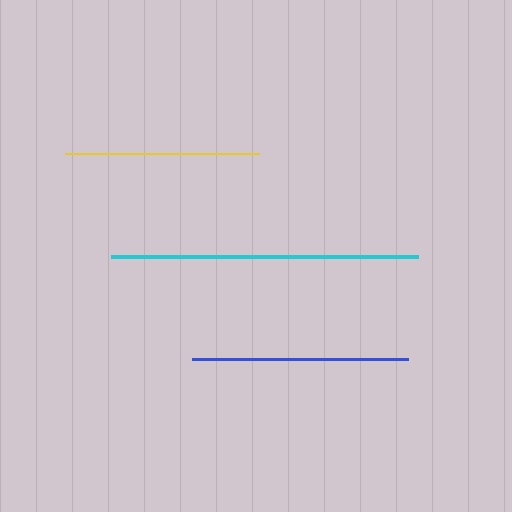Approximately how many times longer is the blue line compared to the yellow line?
The blue line is approximately 1.1 times the length of the yellow line.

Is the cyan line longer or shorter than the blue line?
The cyan line is longer than the blue line.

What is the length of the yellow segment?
The yellow segment is approximately 193 pixels long.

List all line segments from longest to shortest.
From longest to shortest: cyan, blue, yellow.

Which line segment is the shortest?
The yellow line is the shortest at approximately 193 pixels.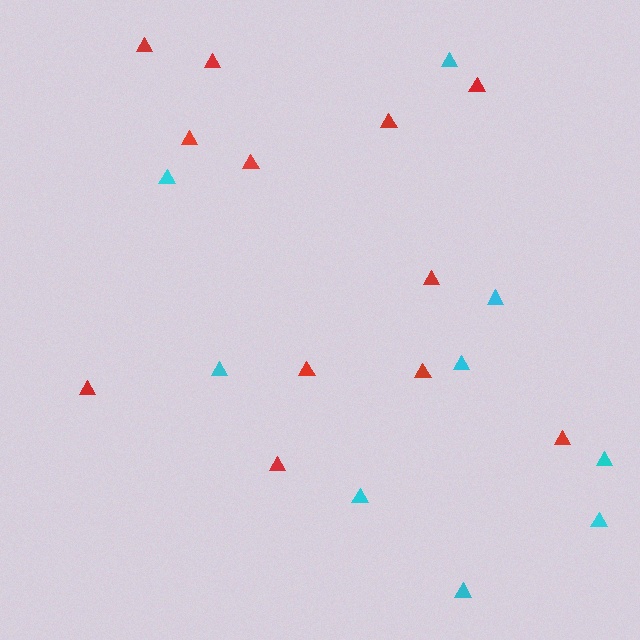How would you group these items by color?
There are 2 groups: one group of cyan triangles (9) and one group of red triangles (12).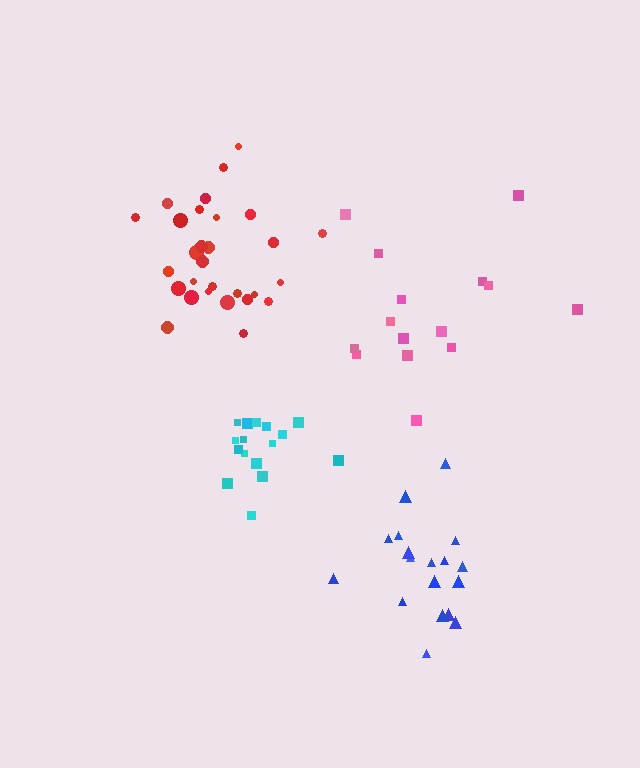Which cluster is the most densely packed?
Cyan.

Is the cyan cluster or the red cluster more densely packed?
Cyan.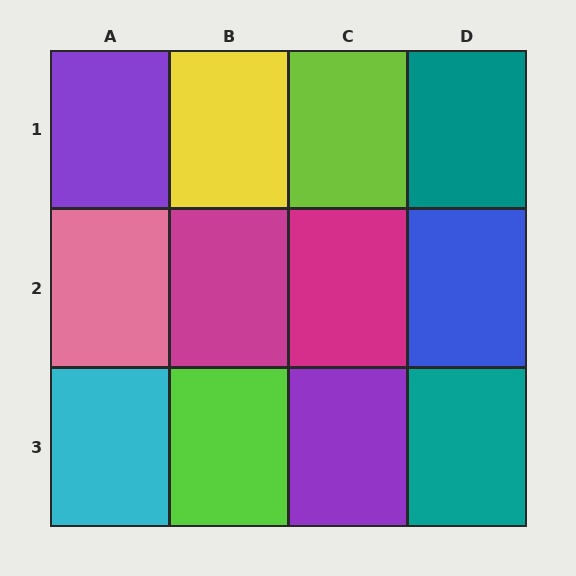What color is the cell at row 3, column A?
Cyan.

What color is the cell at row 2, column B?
Magenta.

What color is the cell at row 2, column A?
Pink.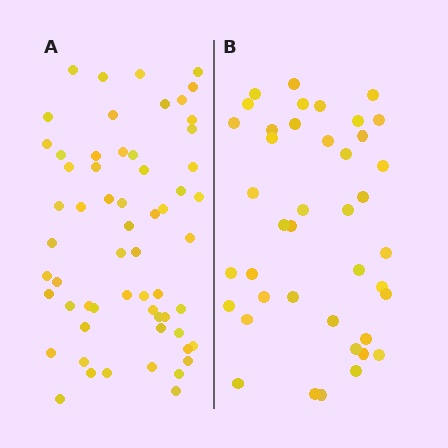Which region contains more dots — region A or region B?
Region A (the left region) has more dots.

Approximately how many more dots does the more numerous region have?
Region A has approximately 20 more dots than region B.